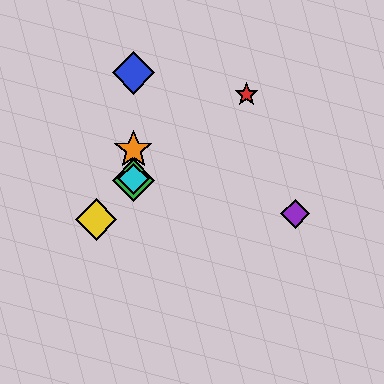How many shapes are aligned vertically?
4 shapes (the blue diamond, the green diamond, the orange star, the cyan diamond) are aligned vertically.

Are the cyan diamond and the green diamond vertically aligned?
Yes, both are at x≈133.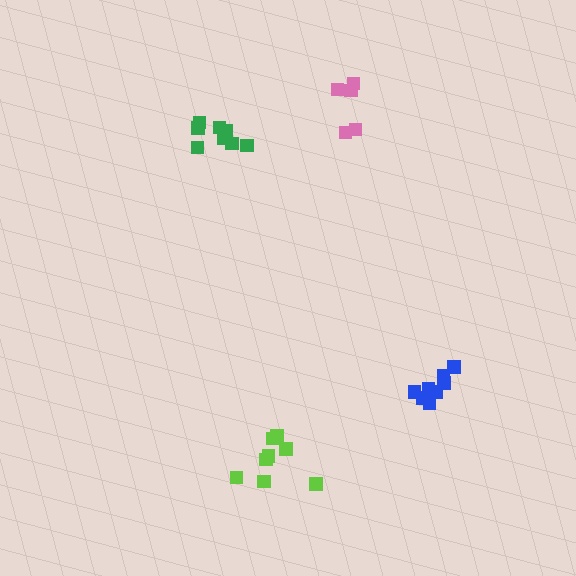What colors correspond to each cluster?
The clusters are colored: blue, green, pink, lime.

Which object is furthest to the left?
The green cluster is leftmost.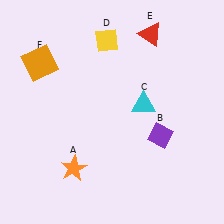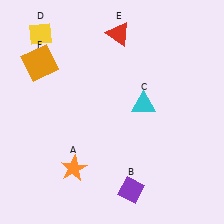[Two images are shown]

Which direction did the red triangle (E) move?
The red triangle (E) moved left.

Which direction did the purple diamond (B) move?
The purple diamond (B) moved down.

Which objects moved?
The objects that moved are: the purple diamond (B), the yellow diamond (D), the red triangle (E).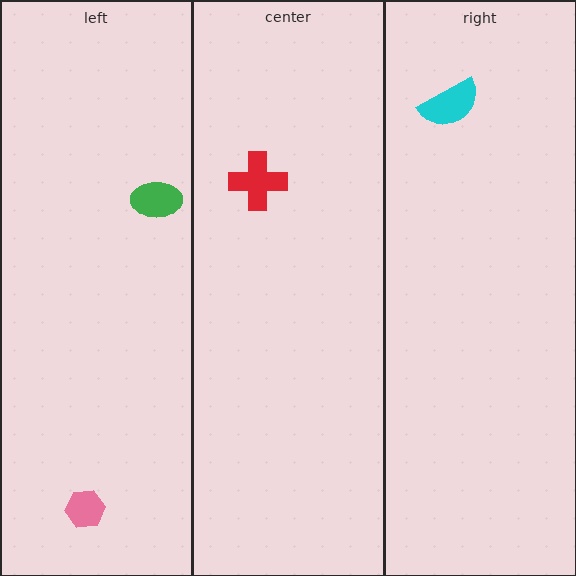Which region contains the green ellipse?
The left region.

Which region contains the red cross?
The center region.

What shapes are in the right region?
The cyan semicircle.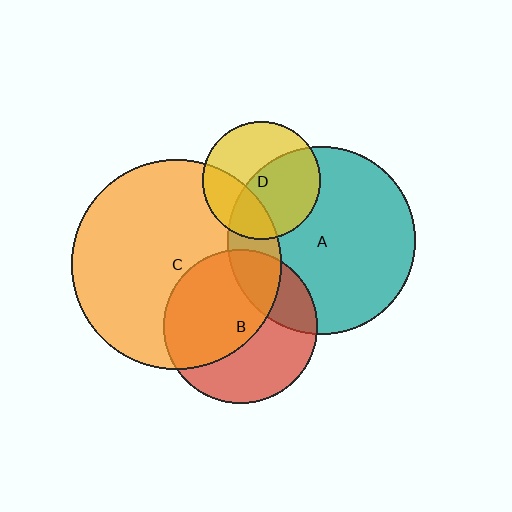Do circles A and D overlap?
Yes.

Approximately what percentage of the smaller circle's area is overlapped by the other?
Approximately 55%.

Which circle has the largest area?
Circle C (orange).